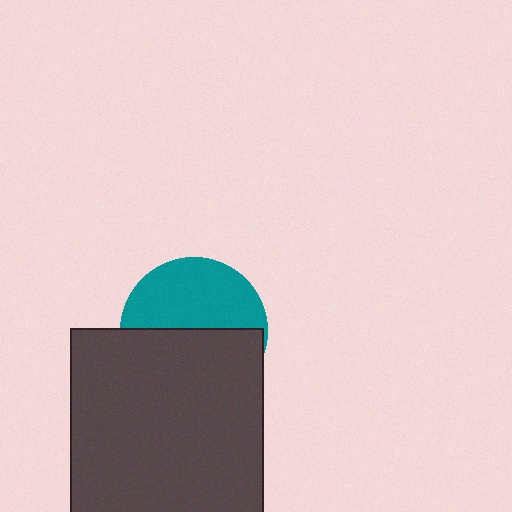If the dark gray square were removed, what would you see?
You would see the complete teal circle.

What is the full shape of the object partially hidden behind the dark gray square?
The partially hidden object is a teal circle.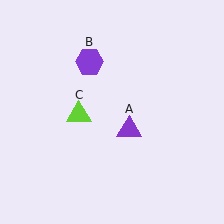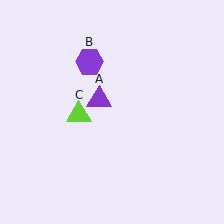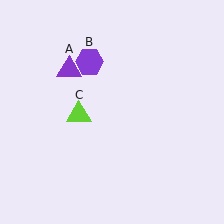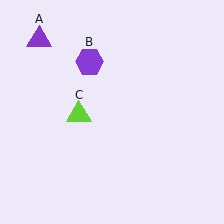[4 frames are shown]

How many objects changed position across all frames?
1 object changed position: purple triangle (object A).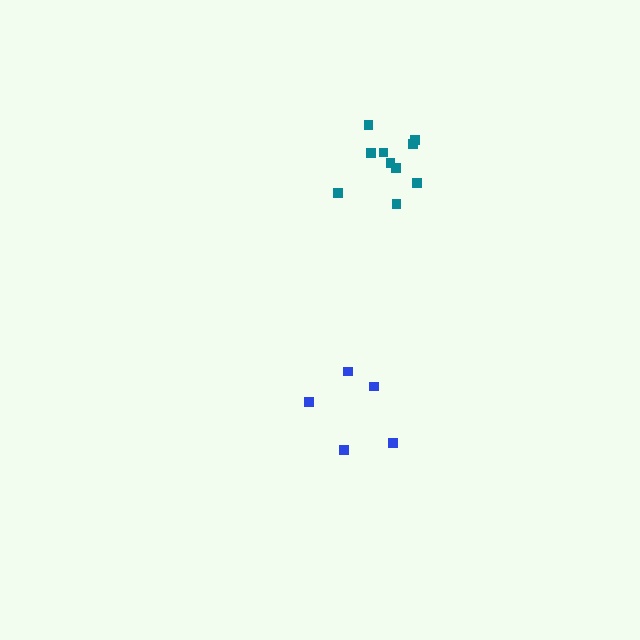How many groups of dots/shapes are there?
There are 2 groups.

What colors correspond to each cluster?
The clusters are colored: teal, blue.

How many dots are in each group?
Group 1: 10 dots, Group 2: 5 dots (15 total).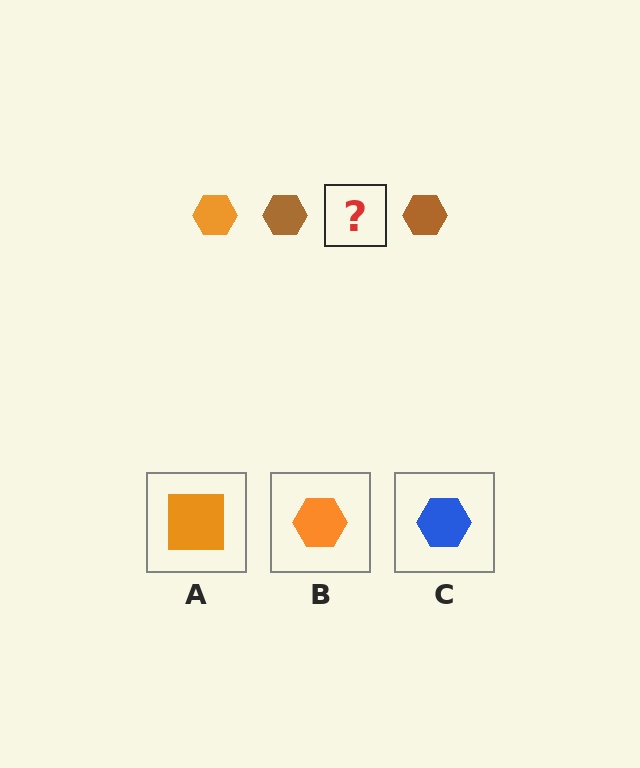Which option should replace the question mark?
Option B.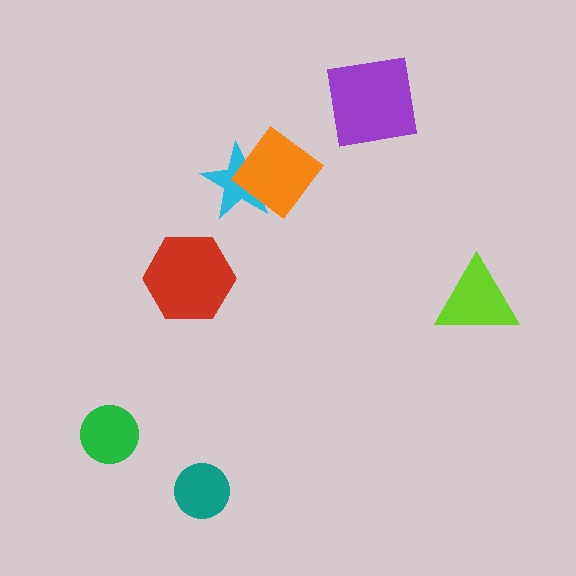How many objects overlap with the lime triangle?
0 objects overlap with the lime triangle.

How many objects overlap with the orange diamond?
1 object overlaps with the orange diamond.